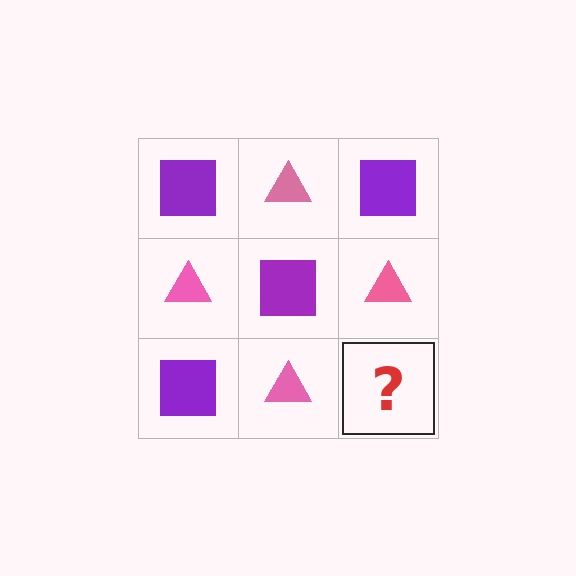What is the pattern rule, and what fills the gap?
The rule is that it alternates purple square and pink triangle in a checkerboard pattern. The gap should be filled with a purple square.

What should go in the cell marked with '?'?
The missing cell should contain a purple square.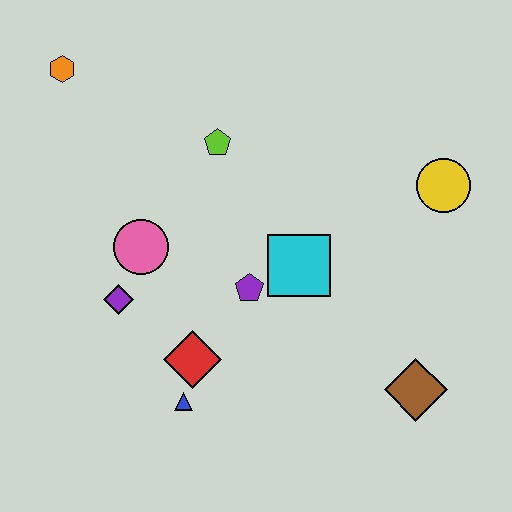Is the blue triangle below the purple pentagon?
Yes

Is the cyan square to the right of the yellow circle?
No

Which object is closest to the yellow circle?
The cyan square is closest to the yellow circle.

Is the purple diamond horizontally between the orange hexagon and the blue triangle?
Yes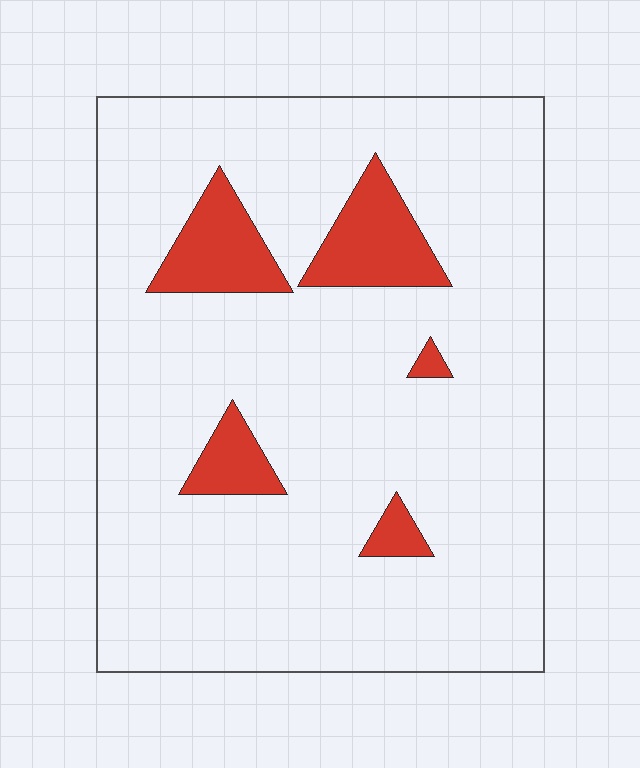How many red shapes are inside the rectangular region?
5.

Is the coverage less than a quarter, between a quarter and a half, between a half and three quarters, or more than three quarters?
Less than a quarter.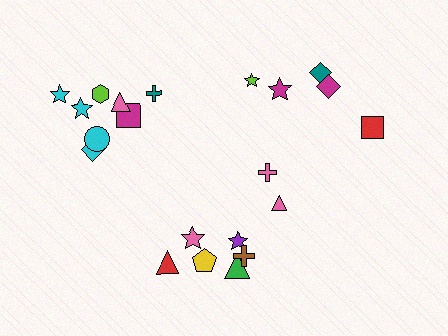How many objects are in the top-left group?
There are 8 objects.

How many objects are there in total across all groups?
There are 21 objects.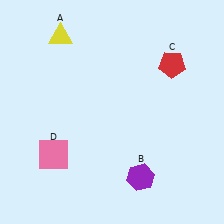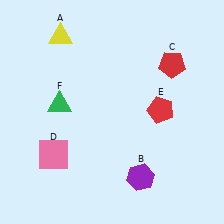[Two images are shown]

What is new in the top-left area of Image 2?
A green triangle (F) was added in the top-left area of Image 2.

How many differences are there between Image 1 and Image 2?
There are 2 differences between the two images.